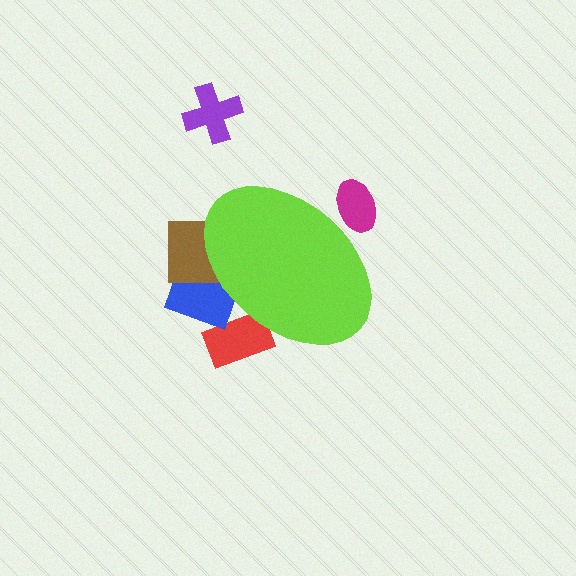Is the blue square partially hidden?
Yes, the blue square is partially hidden behind the lime ellipse.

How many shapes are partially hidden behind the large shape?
4 shapes are partially hidden.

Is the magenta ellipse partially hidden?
Yes, the magenta ellipse is partially hidden behind the lime ellipse.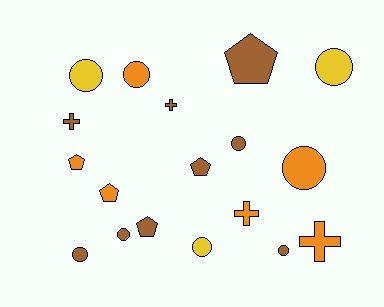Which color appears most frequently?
Brown, with 9 objects.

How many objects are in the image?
There are 18 objects.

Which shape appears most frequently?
Circle, with 9 objects.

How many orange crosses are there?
There are 2 orange crosses.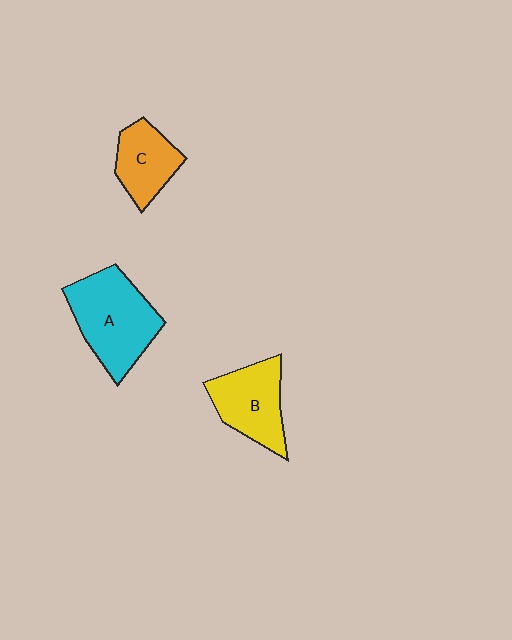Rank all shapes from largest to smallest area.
From largest to smallest: A (cyan), B (yellow), C (orange).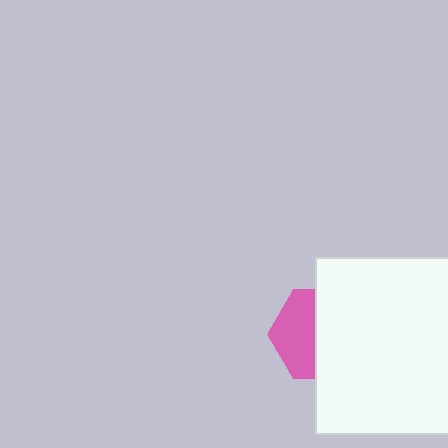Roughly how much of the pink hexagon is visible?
A small part of it is visible (roughly 45%).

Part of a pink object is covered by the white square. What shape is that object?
It is a hexagon.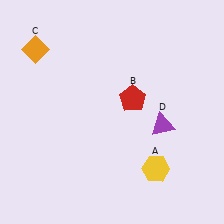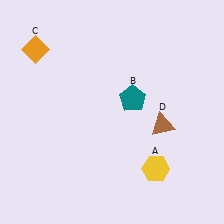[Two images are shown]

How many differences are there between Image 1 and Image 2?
There are 2 differences between the two images.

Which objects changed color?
B changed from red to teal. D changed from purple to brown.